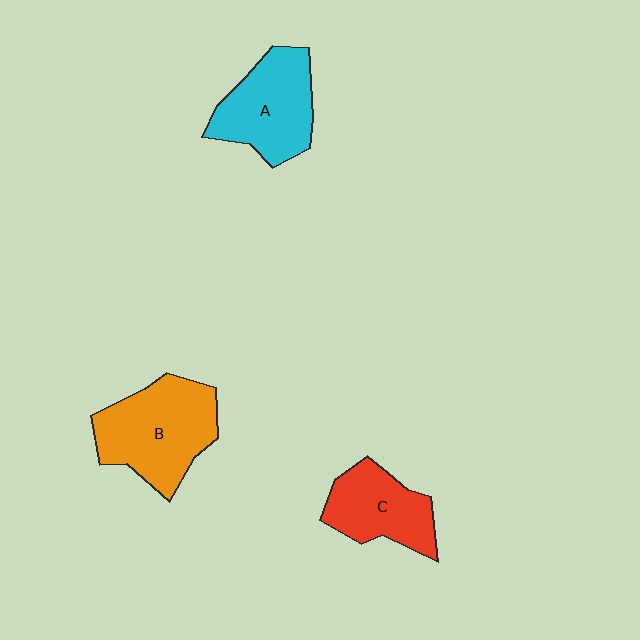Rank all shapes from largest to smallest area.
From largest to smallest: B (orange), A (cyan), C (red).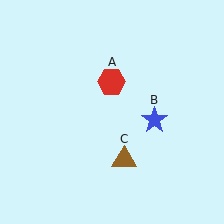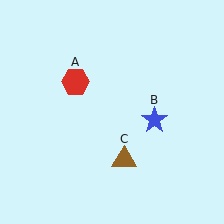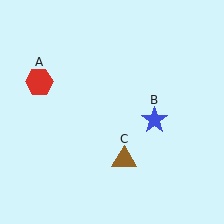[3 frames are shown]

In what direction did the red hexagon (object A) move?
The red hexagon (object A) moved left.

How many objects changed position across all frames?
1 object changed position: red hexagon (object A).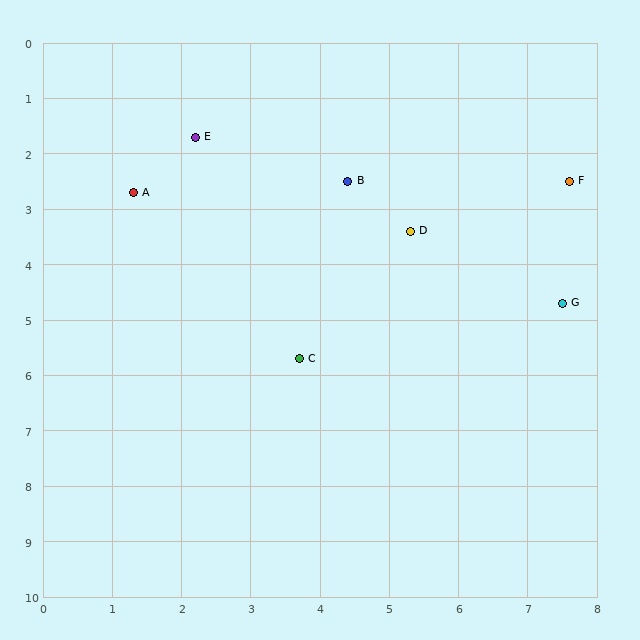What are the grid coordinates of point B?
Point B is at approximately (4.4, 2.5).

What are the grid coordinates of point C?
Point C is at approximately (3.7, 5.7).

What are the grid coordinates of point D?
Point D is at approximately (5.3, 3.4).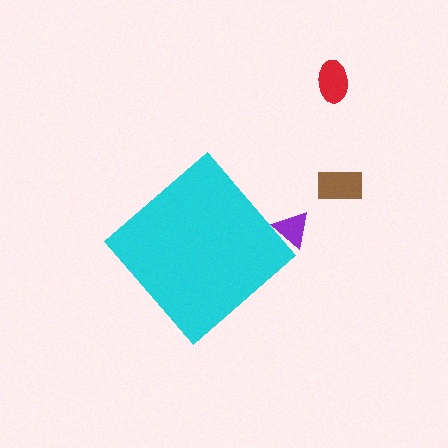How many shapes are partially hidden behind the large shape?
1 shape is partially hidden.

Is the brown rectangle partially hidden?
No, the brown rectangle is fully visible.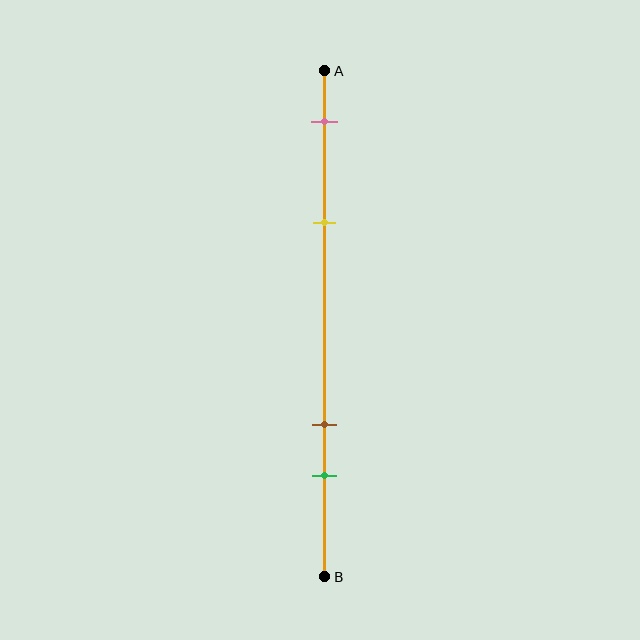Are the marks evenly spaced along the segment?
No, the marks are not evenly spaced.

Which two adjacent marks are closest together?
The brown and green marks are the closest adjacent pair.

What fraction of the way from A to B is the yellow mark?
The yellow mark is approximately 30% (0.3) of the way from A to B.